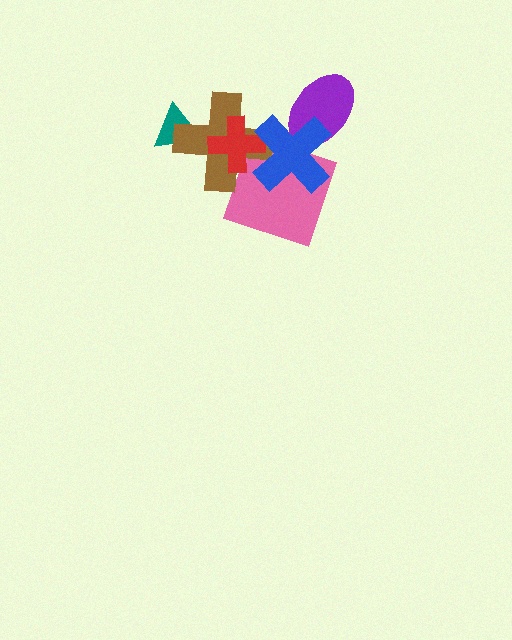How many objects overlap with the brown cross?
4 objects overlap with the brown cross.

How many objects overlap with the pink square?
3 objects overlap with the pink square.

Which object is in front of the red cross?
The blue cross is in front of the red cross.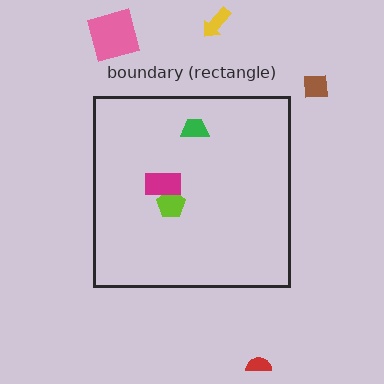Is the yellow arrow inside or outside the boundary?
Outside.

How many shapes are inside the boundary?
3 inside, 4 outside.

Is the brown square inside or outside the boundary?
Outside.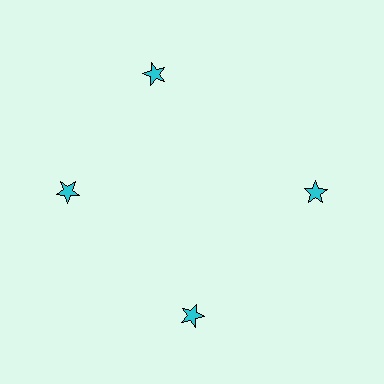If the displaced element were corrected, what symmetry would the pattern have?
It would have 4-fold rotational symmetry — the pattern would map onto itself every 90 degrees.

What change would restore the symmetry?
The symmetry would be restored by rotating it back into even spacing with its neighbors so that all 4 stars sit at equal angles and equal distance from the center.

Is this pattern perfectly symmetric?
No. The 4 cyan stars are arranged in a ring, but one element near the 12 o'clock position is rotated out of alignment along the ring, breaking the 4-fold rotational symmetry.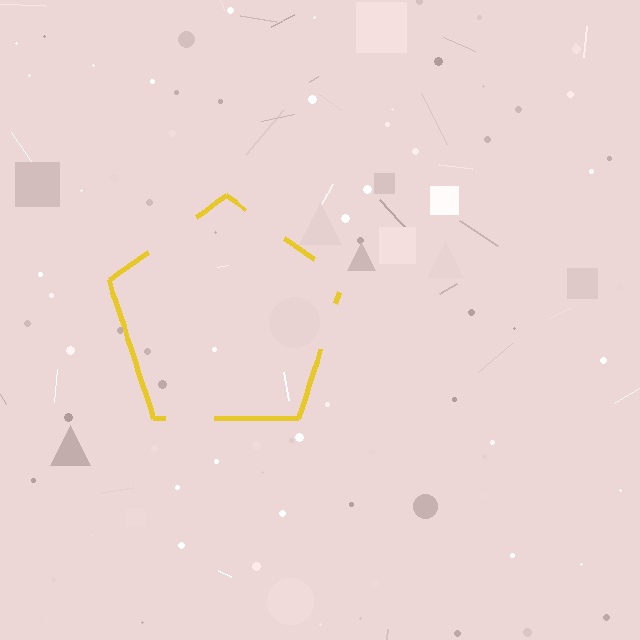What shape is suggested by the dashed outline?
The dashed outline suggests a pentagon.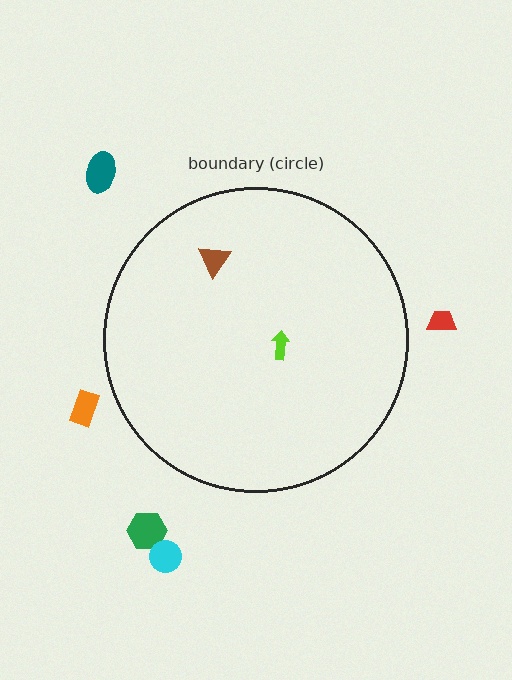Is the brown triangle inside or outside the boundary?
Inside.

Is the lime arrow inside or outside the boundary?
Inside.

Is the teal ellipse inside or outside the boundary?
Outside.